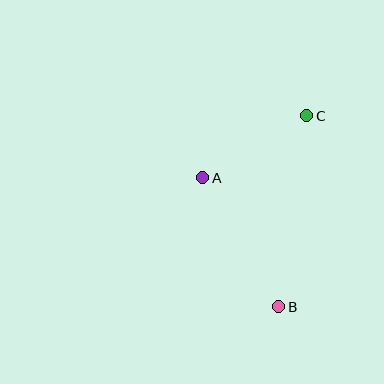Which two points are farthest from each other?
Points B and C are farthest from each other.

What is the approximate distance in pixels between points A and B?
The distance between A and B is approximately 150 pixels.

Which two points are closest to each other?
Points A and C are closest to each other.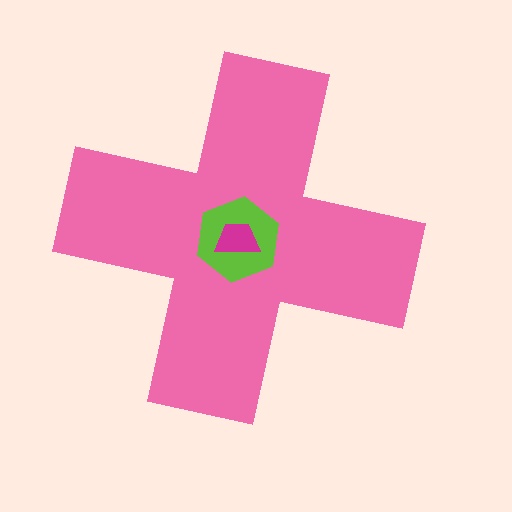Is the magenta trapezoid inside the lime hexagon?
Yes.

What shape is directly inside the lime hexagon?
The magenta trapezoid.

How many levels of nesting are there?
3.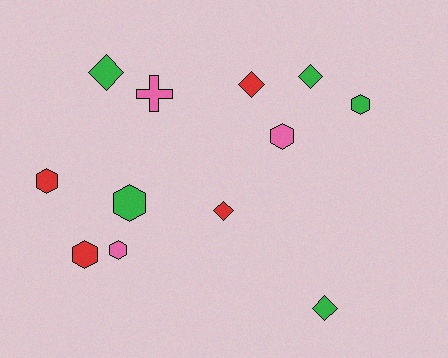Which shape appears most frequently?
Hexagon, with 6 objects.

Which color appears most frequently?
Green, with 5 objects.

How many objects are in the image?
There are 12 objects.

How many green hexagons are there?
There are 2 green hexagons.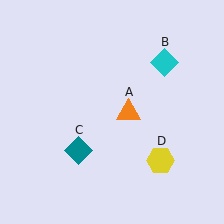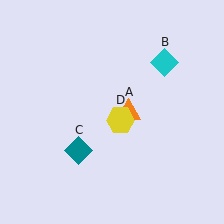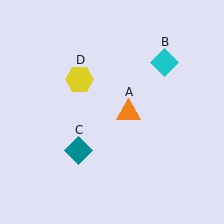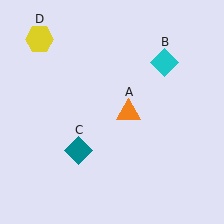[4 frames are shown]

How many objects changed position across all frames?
1 object changed position: yellow hexagon (object D).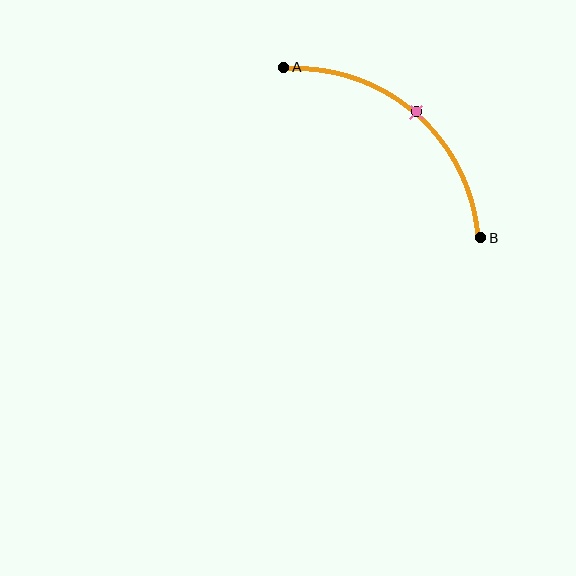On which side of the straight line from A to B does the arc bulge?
The arc bulges above and to the right of the straight line connecting A and B.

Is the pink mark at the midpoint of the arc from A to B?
Yes. The pink mark lies on the arc at equal arc-length from both A and B — it is the arc midpoint.